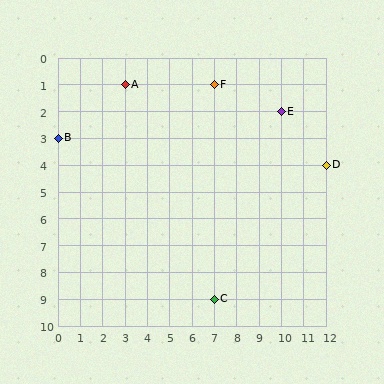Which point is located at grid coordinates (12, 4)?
Point D is at (12, 4).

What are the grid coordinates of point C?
Point C is at grid coordinates (7, 9).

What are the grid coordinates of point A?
Point A is at grid coordinates (3, 1).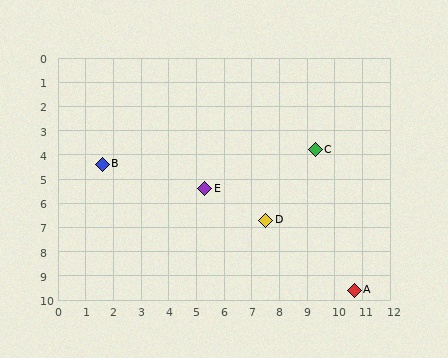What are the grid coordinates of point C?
Point C is at approximately (9.3, 3.8).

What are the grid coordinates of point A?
Point A is at approximately (10.7, 9.6).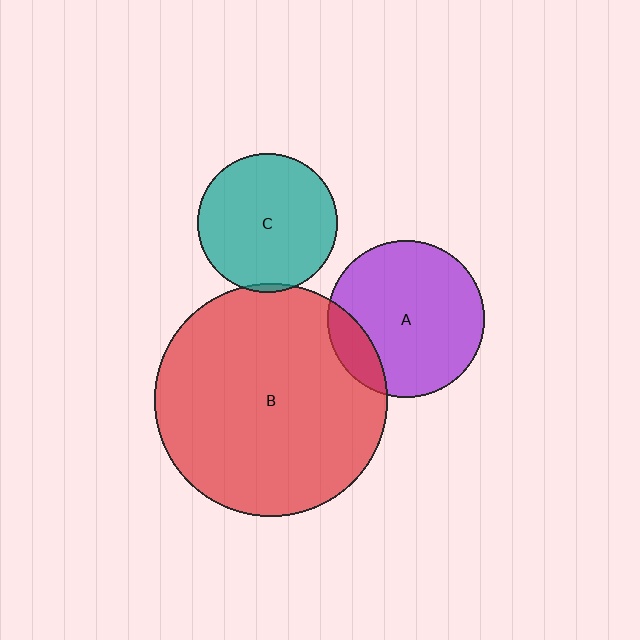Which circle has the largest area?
Circle B (red).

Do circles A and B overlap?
Yes.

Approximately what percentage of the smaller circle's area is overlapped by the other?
Approximately 15%.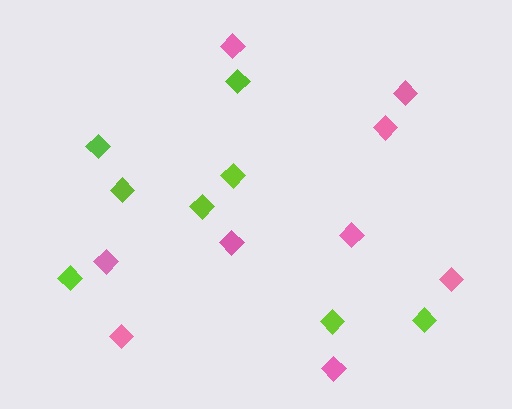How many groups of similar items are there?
There are 2 groups: one group of lime diamonds (8) and one group of pink diamonds (9).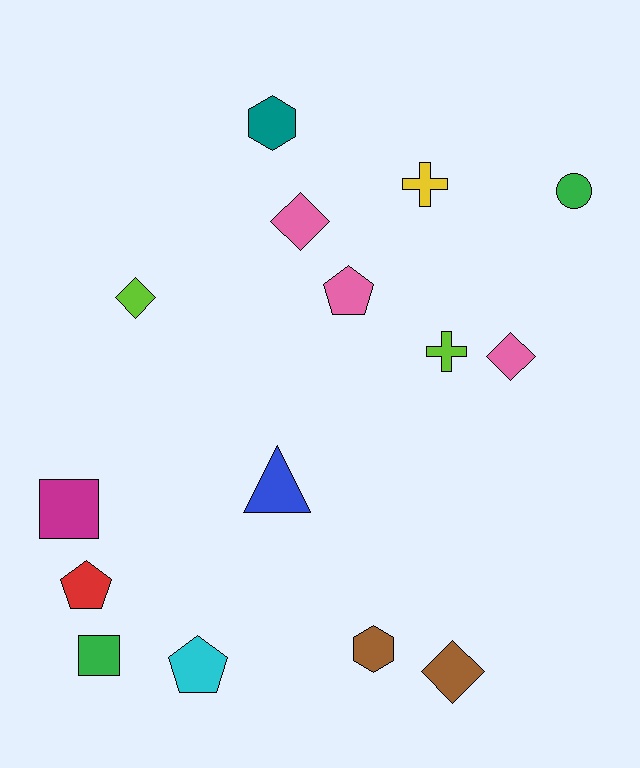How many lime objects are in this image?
There are 2 lime objects.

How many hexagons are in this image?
There are 2 hexagons.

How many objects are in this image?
There are 15 objects.